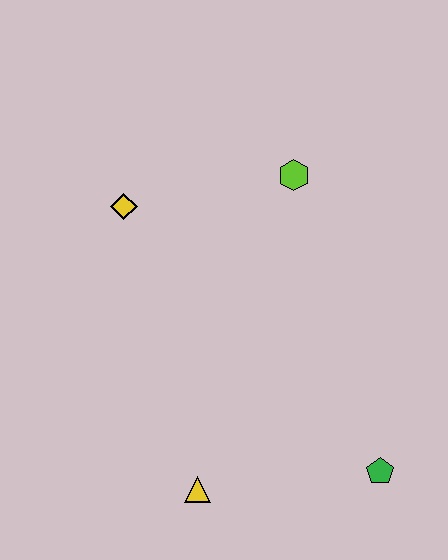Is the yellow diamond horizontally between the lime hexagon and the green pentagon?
No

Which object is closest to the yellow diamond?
The lime hexagon is closest to the yellow diamond.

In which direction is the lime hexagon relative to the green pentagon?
The lime hexagon is above the green pentagon.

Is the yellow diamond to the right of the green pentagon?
No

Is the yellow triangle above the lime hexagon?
No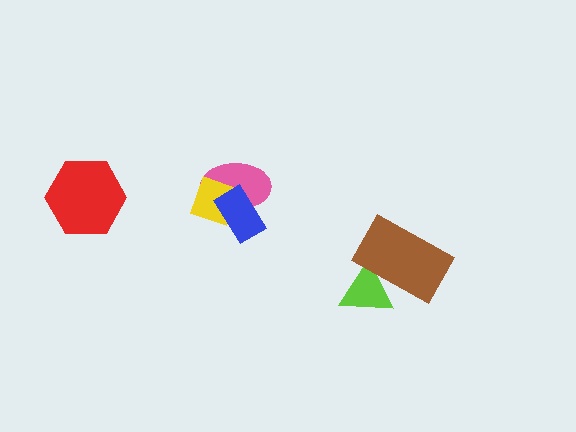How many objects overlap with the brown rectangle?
1 object overlaps with the brown rectangle.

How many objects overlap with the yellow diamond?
2 objects overlap with the yellow diamond.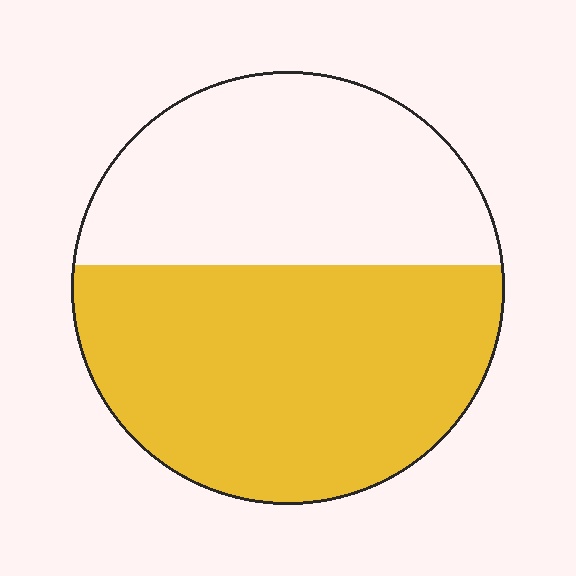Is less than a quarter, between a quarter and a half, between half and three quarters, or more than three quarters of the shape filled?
Between half and three quarters.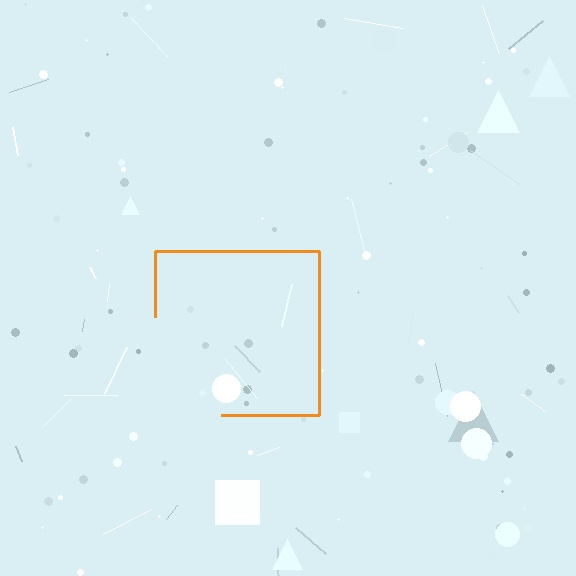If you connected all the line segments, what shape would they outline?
They would outline a square.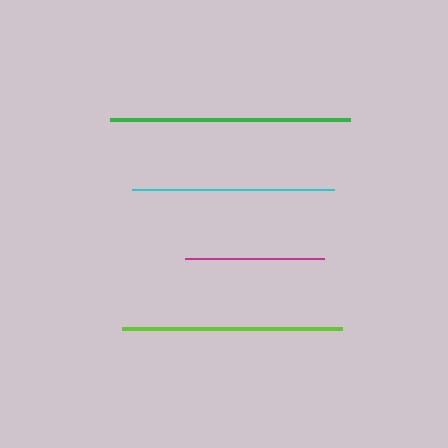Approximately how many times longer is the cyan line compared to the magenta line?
The cyan line is approximately 1.5 times the length of the magenta line.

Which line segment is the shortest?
The magenta line is the shortest at approximately 139 pixels.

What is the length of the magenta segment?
The magenta segment is approximately 139 pixels long.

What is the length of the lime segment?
The lime segment is approximately 220 pixels long.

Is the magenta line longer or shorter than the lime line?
The lime line is longer than the magenta line.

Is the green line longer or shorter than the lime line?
The green line is longer than the lime line.